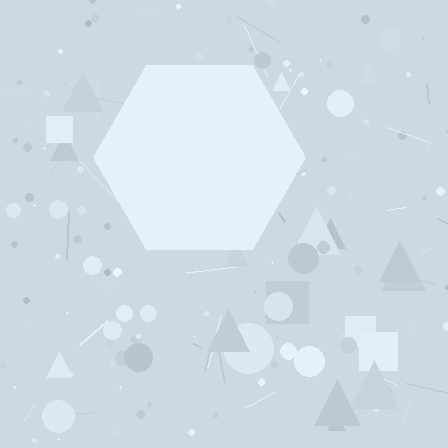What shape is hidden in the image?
A hexagon is hidden in the image.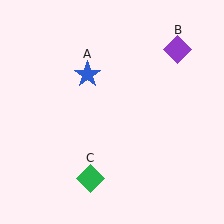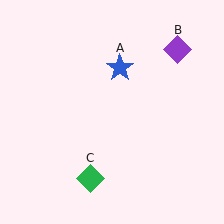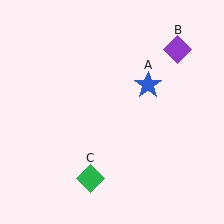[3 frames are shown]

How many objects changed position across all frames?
1 object changed position: blue star (object A).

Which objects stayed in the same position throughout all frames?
Purple diamond (object B) and green diamond (object C) remained stationary.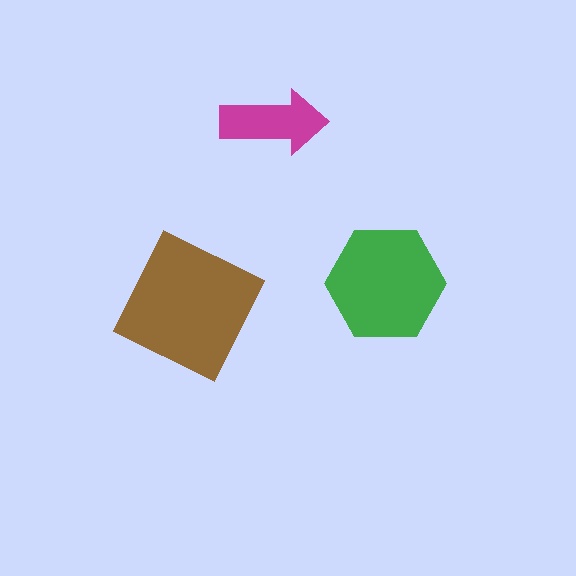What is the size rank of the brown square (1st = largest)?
1st.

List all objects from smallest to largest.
The magenta arrow, the green hexagon, the brown square.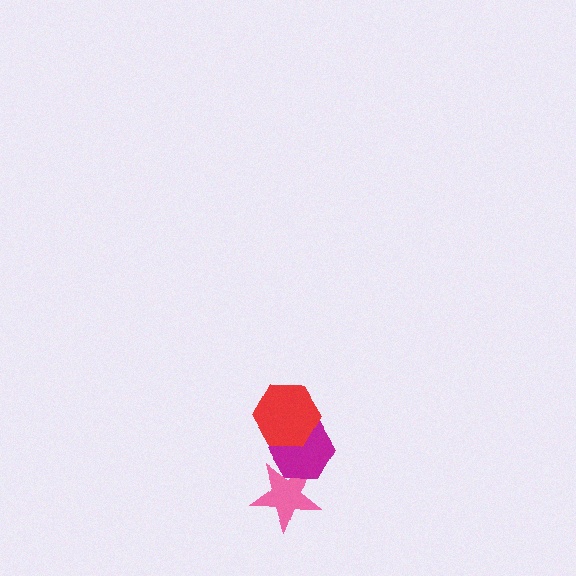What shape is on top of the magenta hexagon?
The red hexagon is on top of the magenta hexagon.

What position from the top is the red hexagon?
The red hexagon is 1st from the top.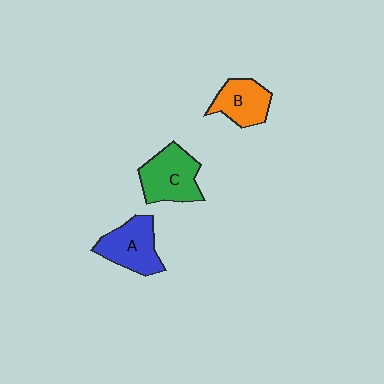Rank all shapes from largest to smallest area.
From largest to smallest: C (green), A (blue), B (orange).